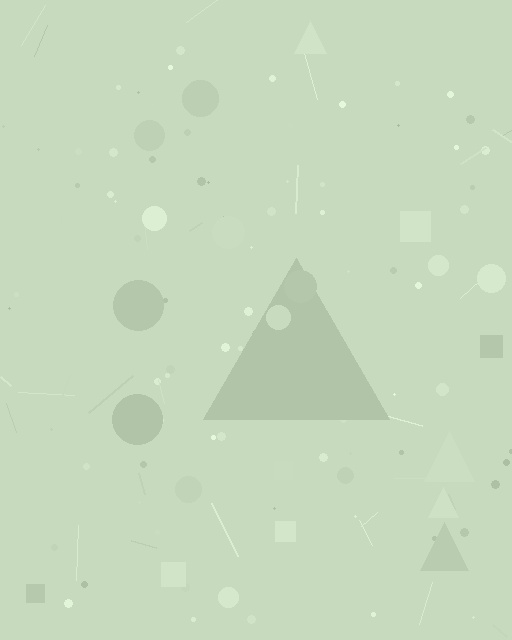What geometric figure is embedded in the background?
A triangle is embedded in the background.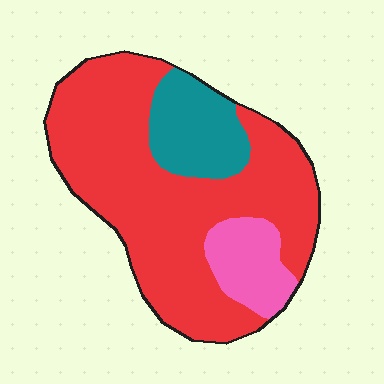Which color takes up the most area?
Red, at roughly 70%.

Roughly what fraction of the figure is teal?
Teal covers roughly 15% of the figure.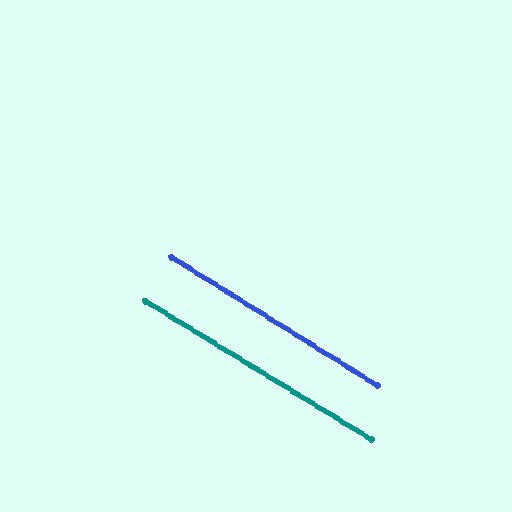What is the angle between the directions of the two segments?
Approximately 0 degrees.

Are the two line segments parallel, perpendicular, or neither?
Parallel — their directions differ by only 0.5°.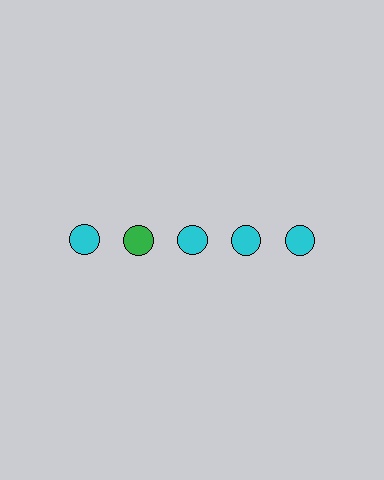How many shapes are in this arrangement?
There are 5 shapes arranged in a grid pattern.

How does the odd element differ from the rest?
It has a different color: green instead of cyan.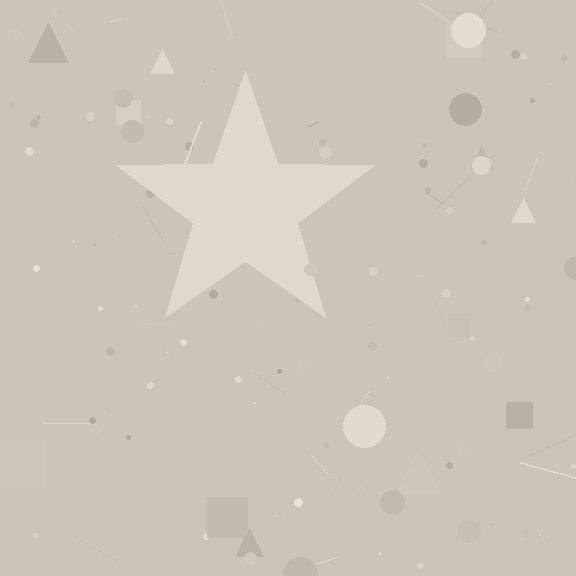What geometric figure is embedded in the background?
A star is embedded in the background.